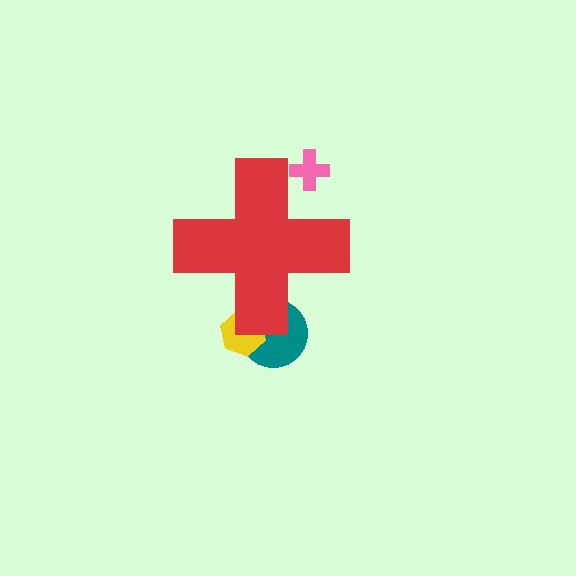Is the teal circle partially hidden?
Yes, the teal circle is partially hidden behind the red cross.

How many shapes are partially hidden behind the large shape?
3 shapes are partially hidden.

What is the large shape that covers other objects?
A red cross.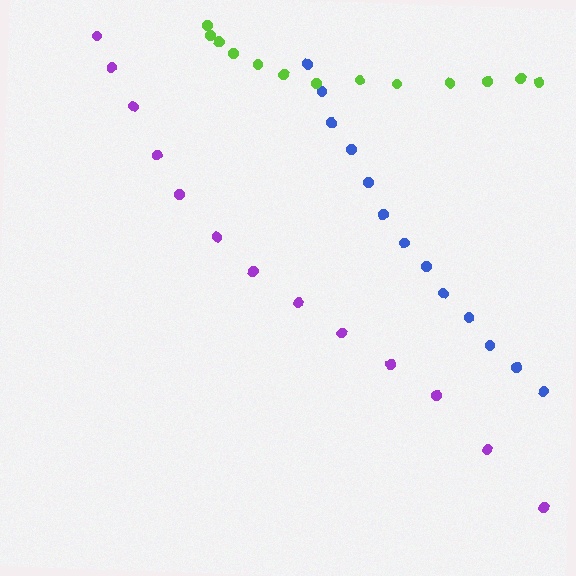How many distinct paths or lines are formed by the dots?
There are 3 distinct paths.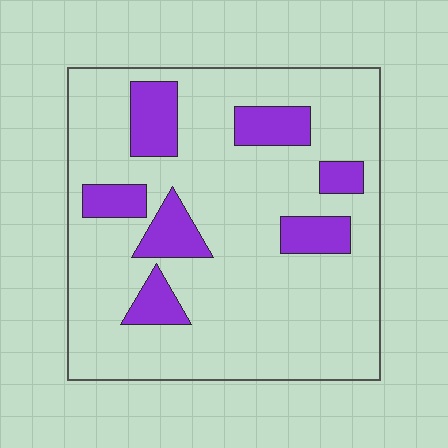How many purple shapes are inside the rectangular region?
7.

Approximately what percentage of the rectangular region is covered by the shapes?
Approximately 20%.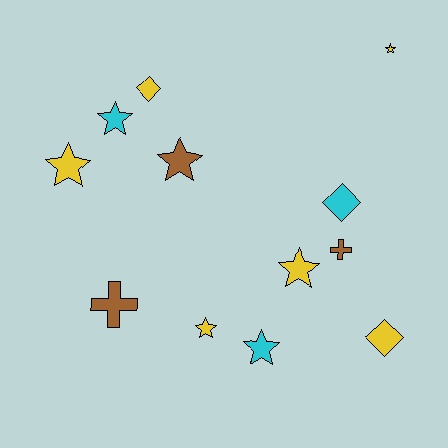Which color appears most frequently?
Yellow, with 6 objects.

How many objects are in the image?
There are 12 objects.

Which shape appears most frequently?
Star, with 7 objects.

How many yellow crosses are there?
There are no yellow crosses.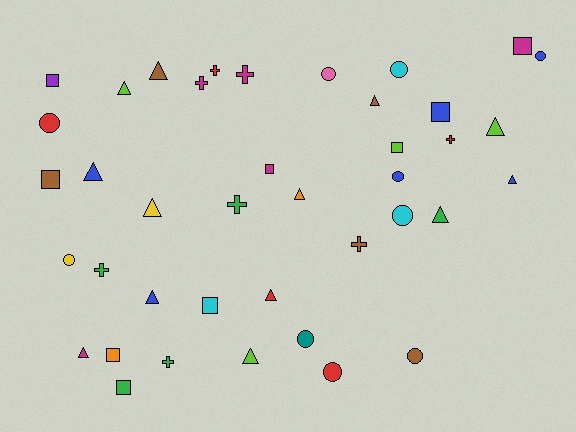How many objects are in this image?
There are 40 objects.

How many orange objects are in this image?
There are 2 orange objects.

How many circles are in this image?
There are 10 circles.